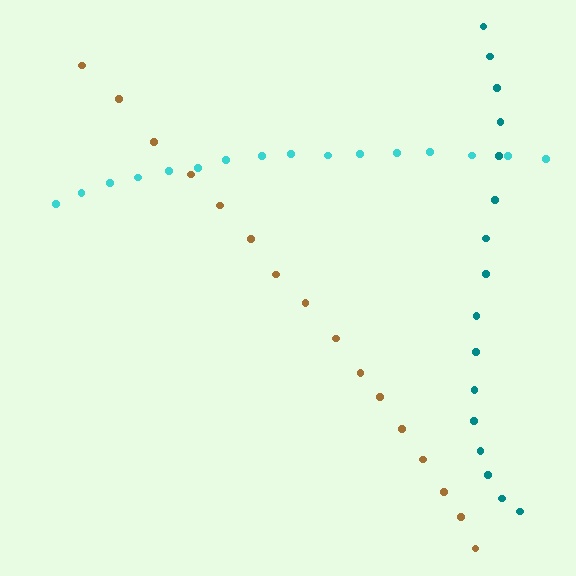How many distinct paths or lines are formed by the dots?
There are 3 distinct paths.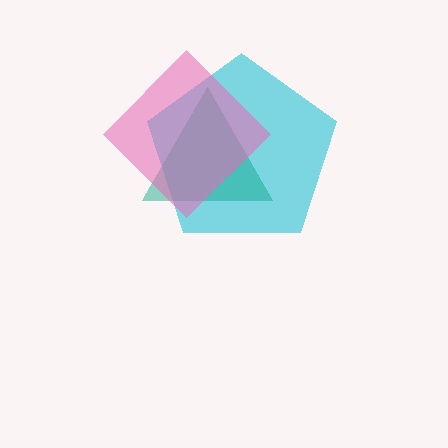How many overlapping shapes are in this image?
There are 3 overlapping shapes in the image.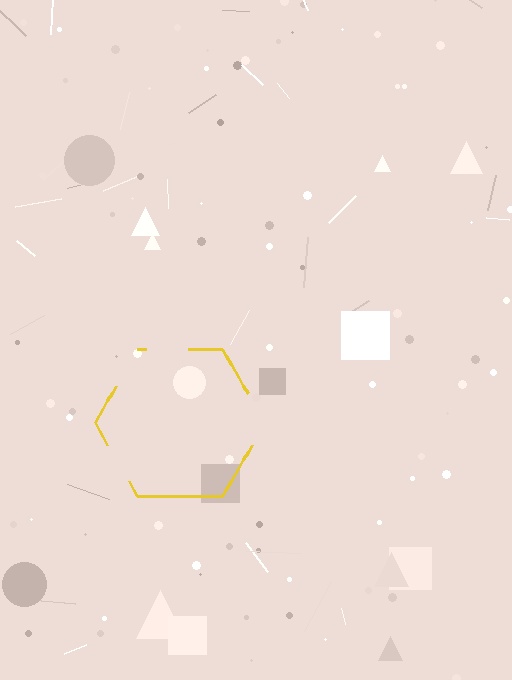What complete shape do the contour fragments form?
The contour fragments form a hexagon.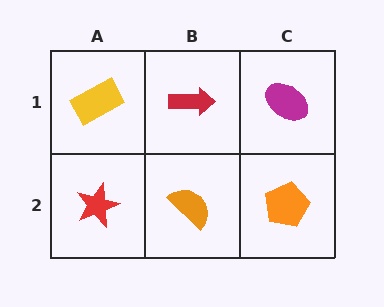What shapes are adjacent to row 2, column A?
A yellow rectangle (row 1, column A), an orange semicircle (row 2, column B).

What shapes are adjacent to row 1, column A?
A red star (row 2, column A), a red arrow (row 1, column B).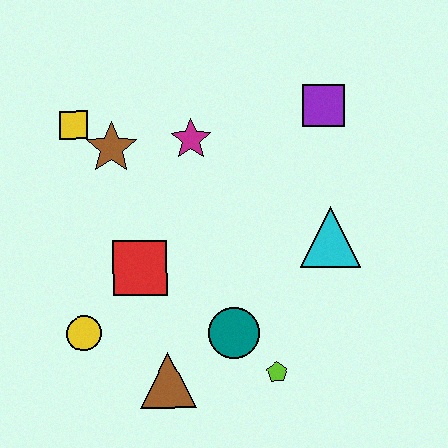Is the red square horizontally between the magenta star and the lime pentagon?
No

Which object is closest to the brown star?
The yellow square is closest to the brown star.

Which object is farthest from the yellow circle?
The purple square is farthest from the yellow circle.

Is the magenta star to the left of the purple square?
Yes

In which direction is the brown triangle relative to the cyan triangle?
The brown triangle is to the left of the cyan triangle.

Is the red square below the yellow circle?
No